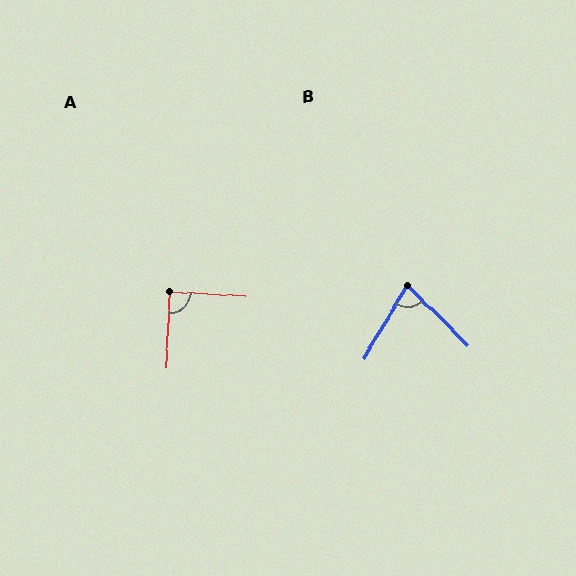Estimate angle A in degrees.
Approximately 89 degrees.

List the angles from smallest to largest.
B (76°), A (89°).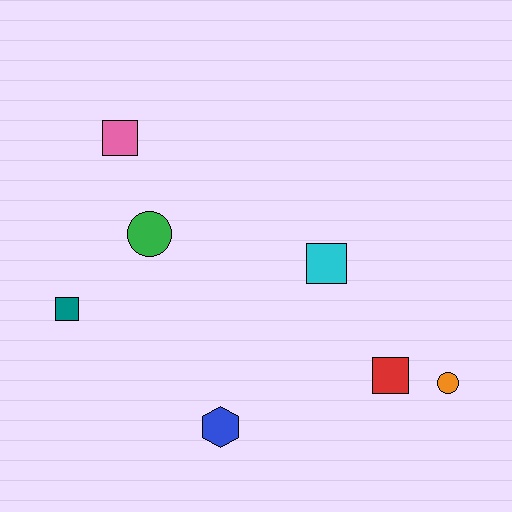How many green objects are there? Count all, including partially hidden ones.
There is 1 green object.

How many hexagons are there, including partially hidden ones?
There is 1 hexagon.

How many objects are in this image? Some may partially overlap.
There are 7 objects.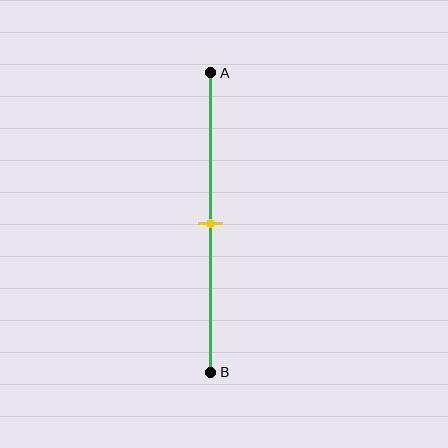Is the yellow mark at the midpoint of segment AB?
Yes, the mark is approximately at the midpoint.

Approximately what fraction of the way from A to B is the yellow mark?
The yellow mark is approximately 50% of the way from A to B.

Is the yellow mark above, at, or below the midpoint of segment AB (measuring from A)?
The yellow mark is approximately at the midpoint of segment AB.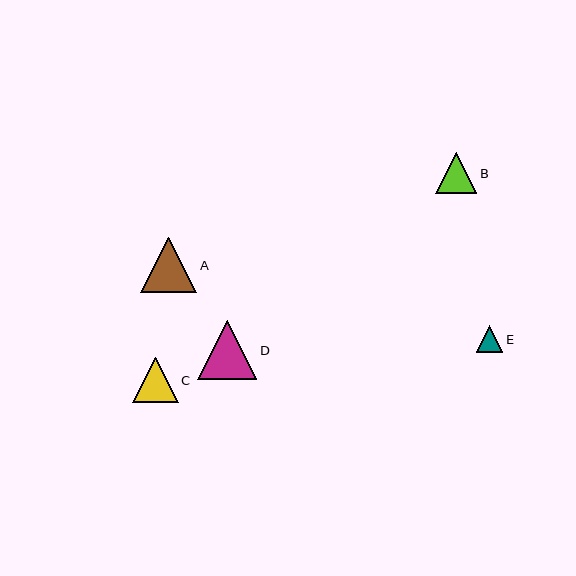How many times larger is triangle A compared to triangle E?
Triangle A is approximately 2.1 times the size of triangle E.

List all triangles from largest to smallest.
From largest to smallest: D, A, C, B, E.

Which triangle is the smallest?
Triangle E is the smallest with a size of approximately 27 pixels.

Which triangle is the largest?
Triangle D is the largest with a size of approximately 59 pixels.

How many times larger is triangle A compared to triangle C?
Triangle A is approximately 1.2 times the size of triangle C.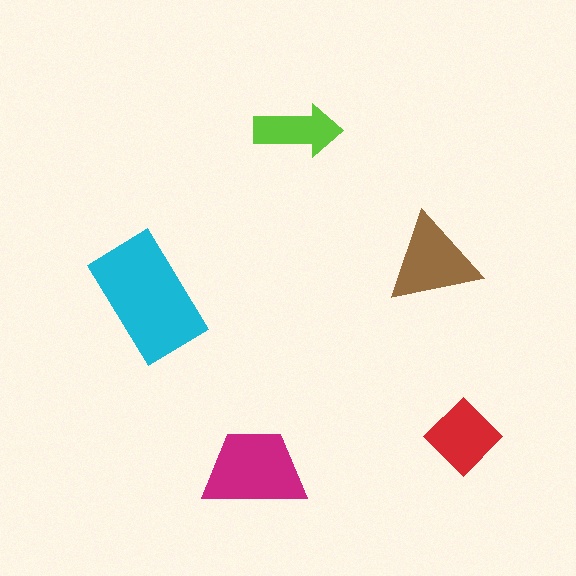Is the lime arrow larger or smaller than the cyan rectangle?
Smaller.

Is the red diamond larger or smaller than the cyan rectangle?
Smaller.